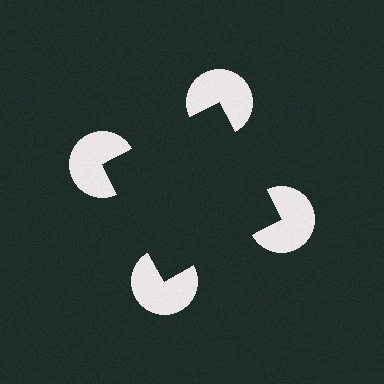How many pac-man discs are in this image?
There are 4 — one at each vertex of the illusory square.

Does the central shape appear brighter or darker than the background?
It typically appears slightly darker than the background, even though no actual brightness change is drawn.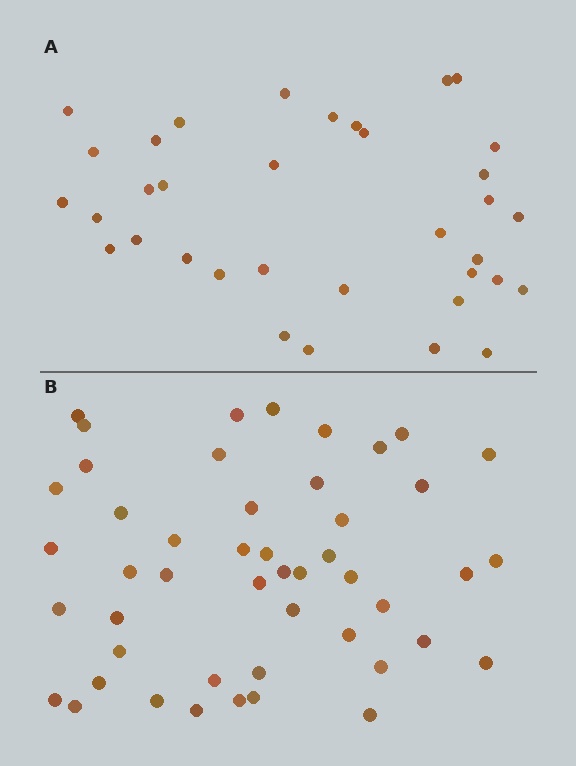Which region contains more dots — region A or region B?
Region B (the bottom region) has more dots.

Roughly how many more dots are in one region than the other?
Region B has approximately 15 more dots than region A.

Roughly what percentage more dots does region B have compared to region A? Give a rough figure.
About 35% more.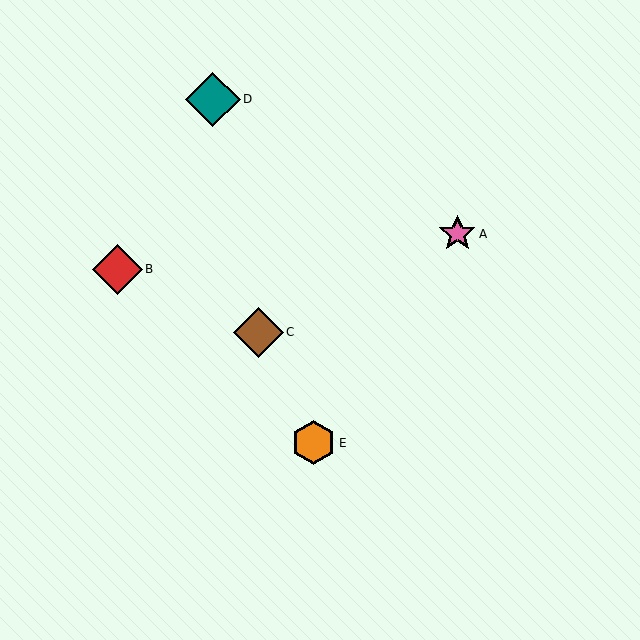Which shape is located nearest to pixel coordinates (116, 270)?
The red diamond (labeled B) at (117, 269) is nearest to that location.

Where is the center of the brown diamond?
The center of the brown diamond is at (258, 332).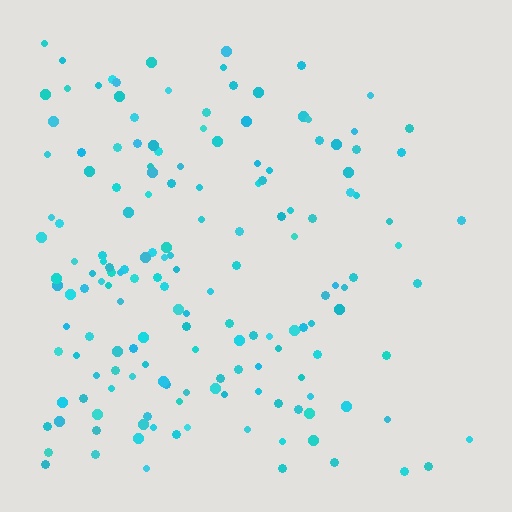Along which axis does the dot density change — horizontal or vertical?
Horizontal.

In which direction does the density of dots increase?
From right to left, with the left side densest.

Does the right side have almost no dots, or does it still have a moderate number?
Still a moderate number, just noticeably fewer than the left.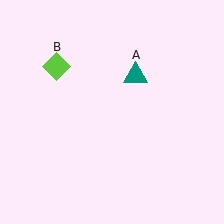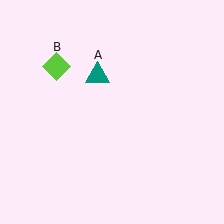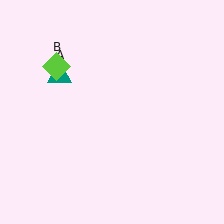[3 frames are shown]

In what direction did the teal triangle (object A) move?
The teal triangle (object A) moved left.